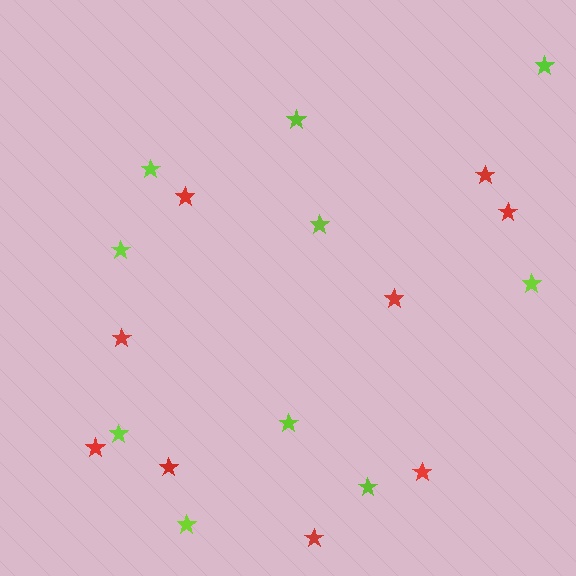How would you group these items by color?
There are 2 groups: one group of lime stars (10) and one group of red stars (9).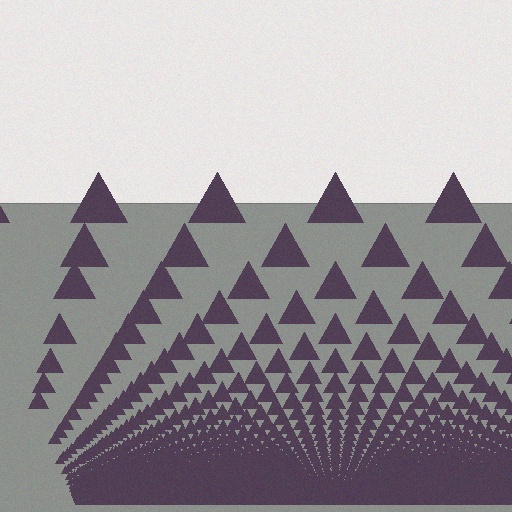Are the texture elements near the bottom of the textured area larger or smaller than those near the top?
Smaller. The gradient is inverted — elements near the bottom are smaller and denser.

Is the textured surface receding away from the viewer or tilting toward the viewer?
The surface appears to tilt toward the viewer. Texture elements get larger and sparser toward the top.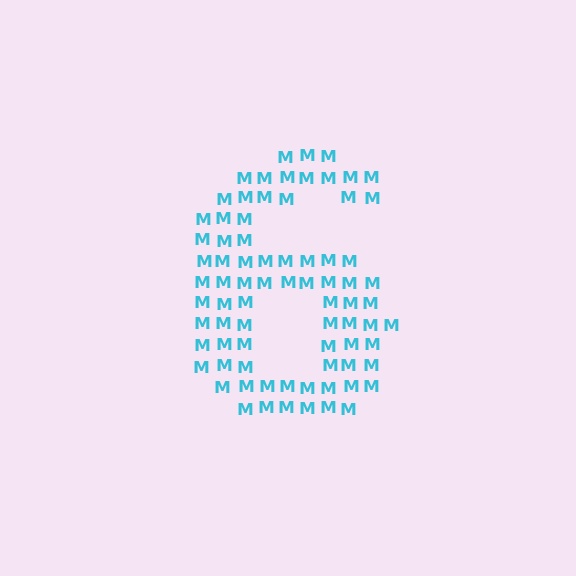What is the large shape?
The large shape is the digit 6.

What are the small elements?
The small elements are letter M's.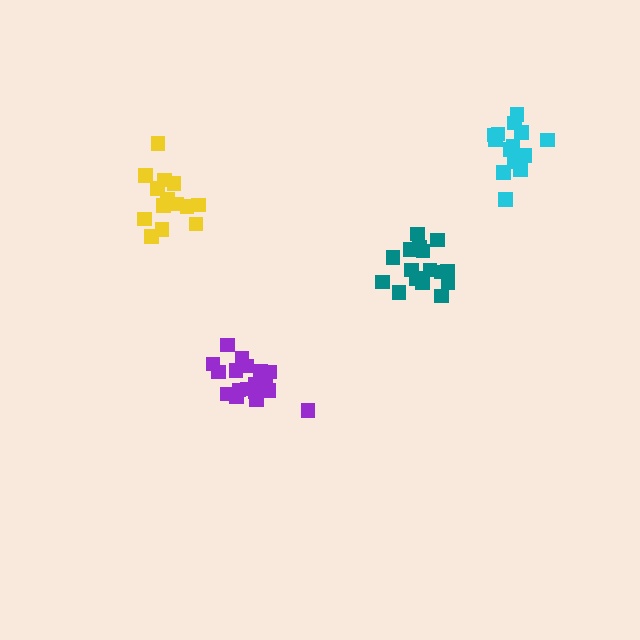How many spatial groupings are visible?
There are 4 spatial groupings.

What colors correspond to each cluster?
The clusters are colored: yellow, cyan, purple, teal.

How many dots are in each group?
Group 1: 14 dots, Group 2: 14 dots, Group 3: 18 dots, Group 4: 16 dots (62 total).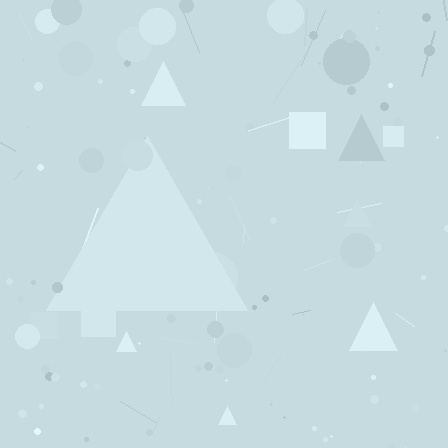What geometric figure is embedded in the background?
A triangle is embedded in the background.